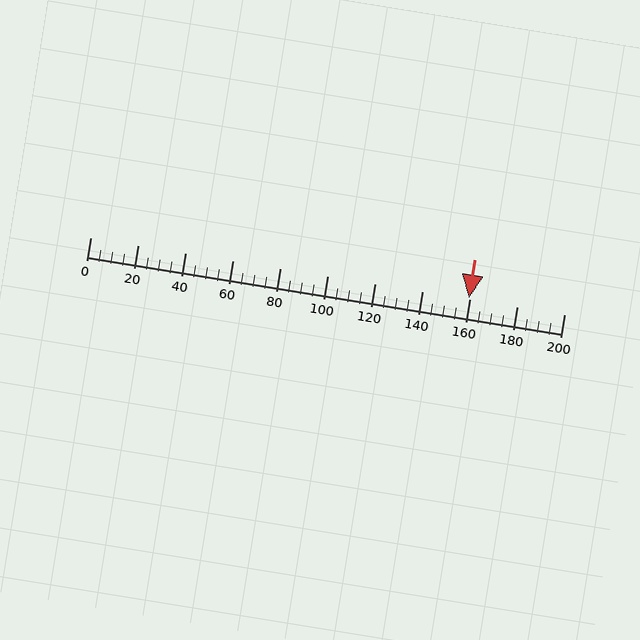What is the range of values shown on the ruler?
The ruler shows values from 0 to 200.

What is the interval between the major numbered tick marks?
The major tick marks are spaced 20 units apart.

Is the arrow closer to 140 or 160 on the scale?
The arrow is closer to 160.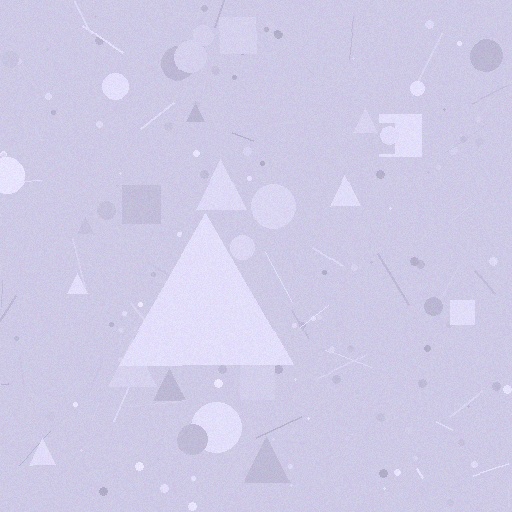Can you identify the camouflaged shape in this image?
The camouflaged shape is a triangle.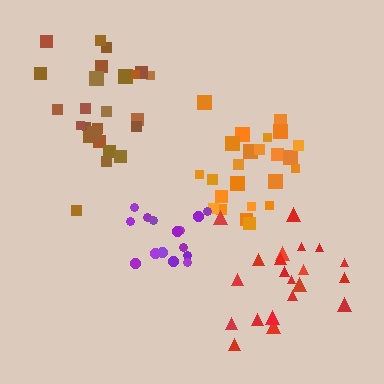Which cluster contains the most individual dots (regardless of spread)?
Brown (26).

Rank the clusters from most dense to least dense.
purple, orange, brown, red.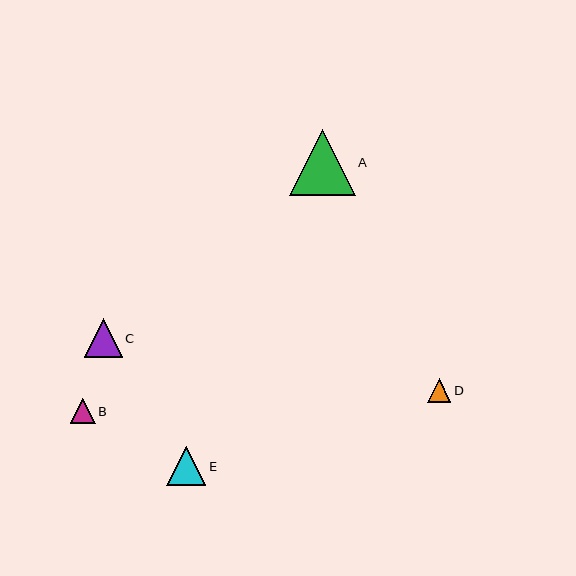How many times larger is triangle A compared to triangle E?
Triangle A is approximately 1.7 times the size of triangle E.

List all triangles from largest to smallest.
From largest to smallest: A, E, C, B, D.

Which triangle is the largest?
Triangle A is the largest with a size of approximately 66 pixels.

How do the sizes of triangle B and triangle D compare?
Triangle B and triangle D are approximately the same size.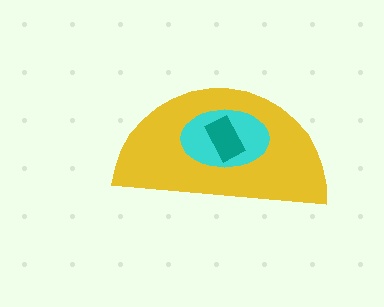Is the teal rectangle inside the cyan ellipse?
Yes.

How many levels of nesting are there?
3.